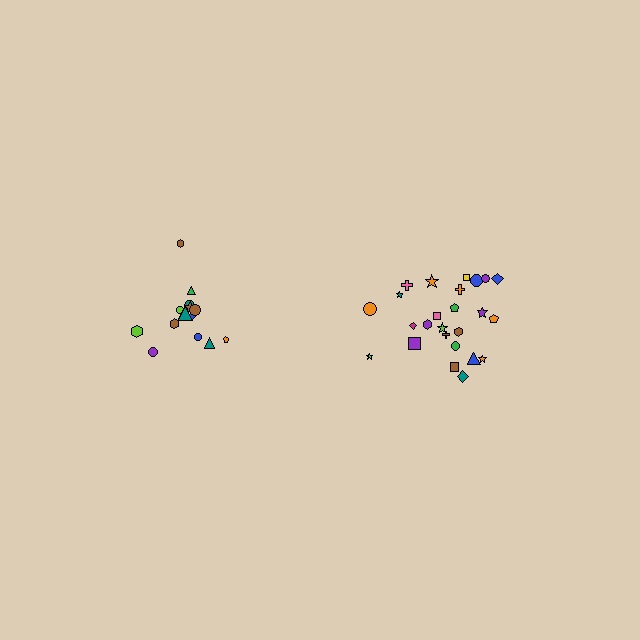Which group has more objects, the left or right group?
The right group.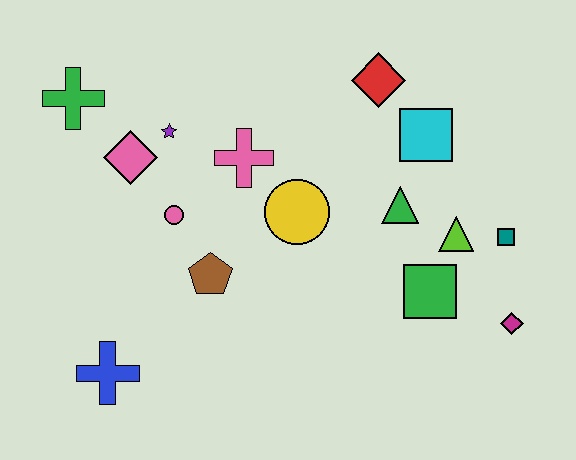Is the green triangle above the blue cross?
Yes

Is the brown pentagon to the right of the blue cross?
Yes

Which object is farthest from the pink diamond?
The magenta diamond is farthest from the pink diamond.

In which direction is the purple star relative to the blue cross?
The purple star is above the blue cross.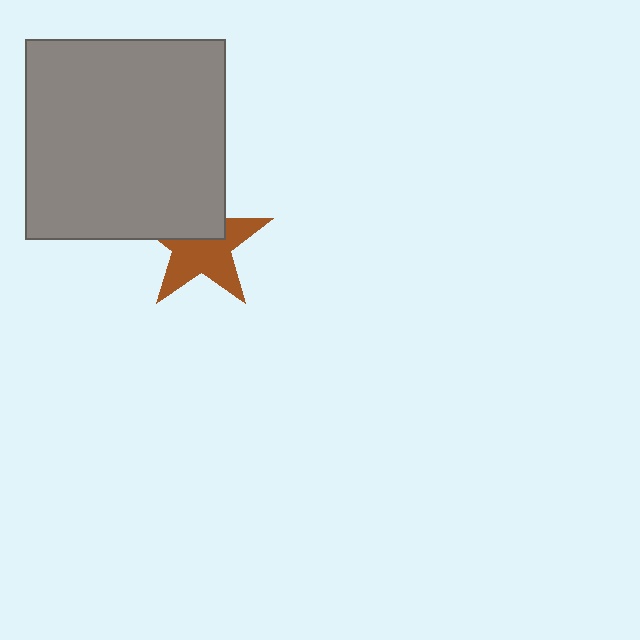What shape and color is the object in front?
The object in front is a gray square.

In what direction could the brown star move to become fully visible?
The brown star could move down. That would shift it out from behind the gray square entirely.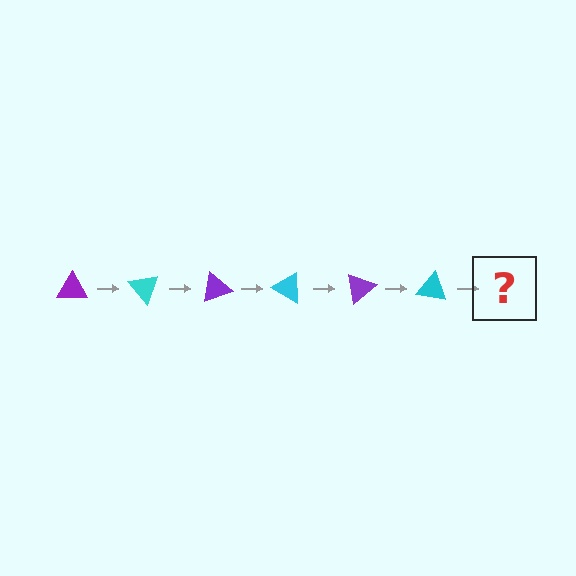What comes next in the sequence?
The next element should be a purple triangle, rotated 300 degrees from the start.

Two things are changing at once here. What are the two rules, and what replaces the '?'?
The two rules are that it rotates 50 degrees each step and the color cycles through purple and cyan. The '?' should be a purple triangle, rotated 300 degrees from the start.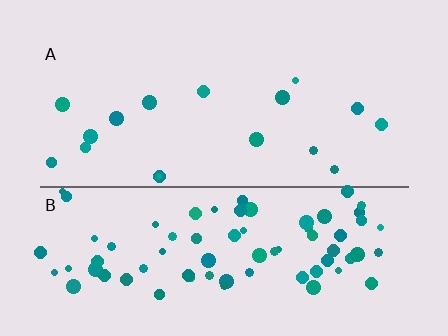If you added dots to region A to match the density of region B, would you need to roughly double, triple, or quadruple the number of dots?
Approximately quadruple.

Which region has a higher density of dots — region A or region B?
B (the bottom).